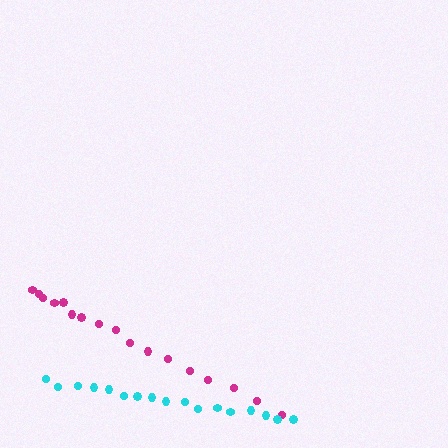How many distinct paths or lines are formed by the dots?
There are 2 distinct paths.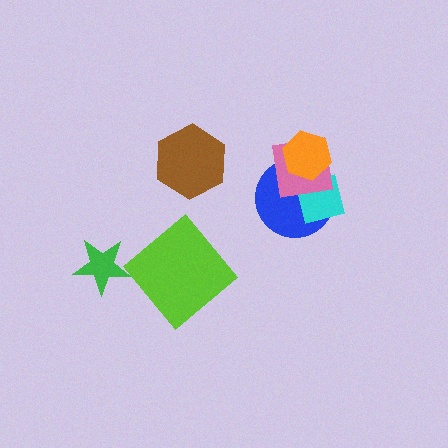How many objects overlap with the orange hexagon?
3 objects overlap with the orange hexagon.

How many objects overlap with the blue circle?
3 objects overlap with the blue circle.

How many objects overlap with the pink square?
3 objects overlap with the pink square.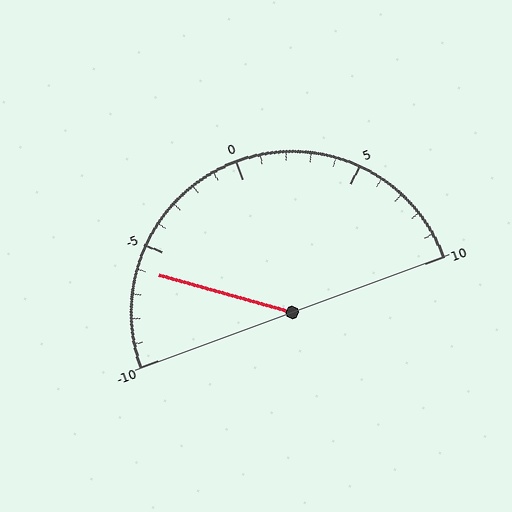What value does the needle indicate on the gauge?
The needle indicates approximately -6.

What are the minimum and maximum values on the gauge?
The gauge ranges from -10 to 10.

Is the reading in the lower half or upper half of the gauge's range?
The reading is in the lower half of the range (-10 to 10).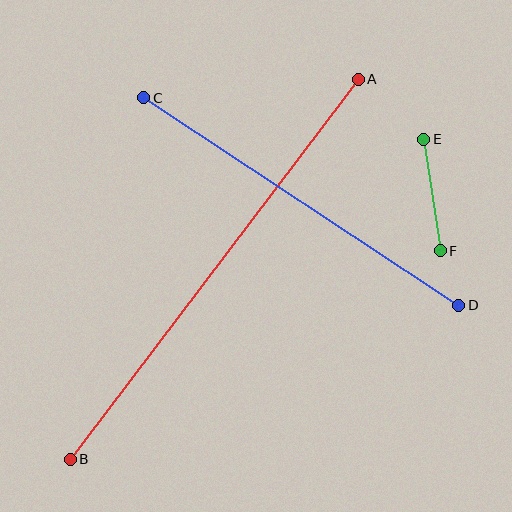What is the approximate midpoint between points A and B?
The midpoint is at approximately (214, 269) pixels.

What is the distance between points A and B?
The distance is approximately 477 pixels.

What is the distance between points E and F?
The distance is approximately 113 pixels.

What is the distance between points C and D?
The distance is approximately 377 pixels.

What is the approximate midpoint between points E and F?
The midpoint is at approximately (432, 195) pixels.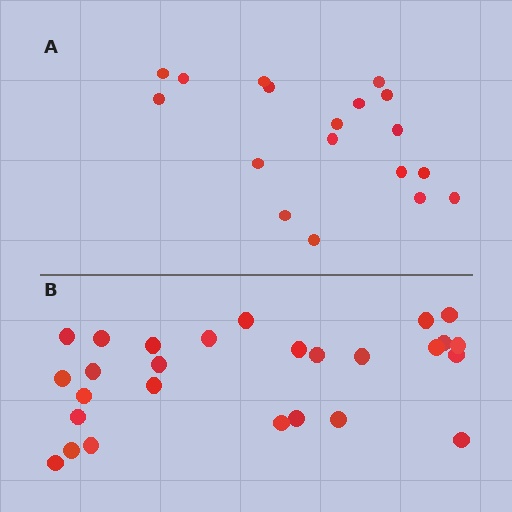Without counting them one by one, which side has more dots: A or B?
Region B (the bottom region) has more dots.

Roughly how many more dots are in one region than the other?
Region B has roughly 8 or so more dots than region A.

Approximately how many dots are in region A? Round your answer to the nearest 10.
About 20 dots. (The exact count is 18, which rounds to 20.)